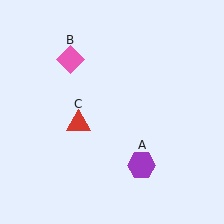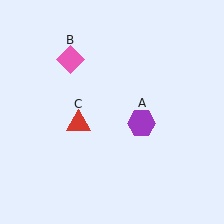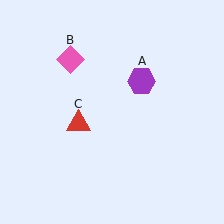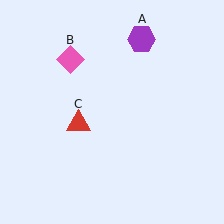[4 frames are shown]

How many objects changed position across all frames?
1 object changed position: purple hexagon (object A).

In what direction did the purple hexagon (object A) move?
The purple hexagon (object A) moved up.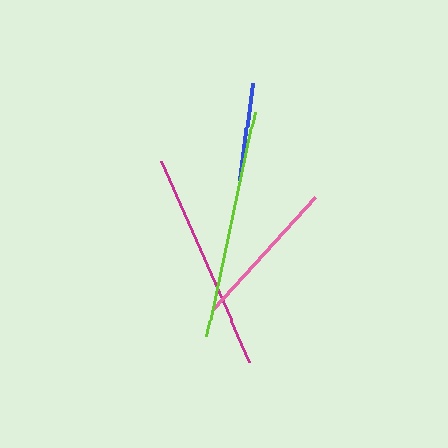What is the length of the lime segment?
The lime segment is approximately 229 pixels long.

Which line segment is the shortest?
The blue line is the shortest at approximately 98 pixels.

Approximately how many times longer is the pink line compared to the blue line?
The pink line is approximately 1.5 times the length of the blue line.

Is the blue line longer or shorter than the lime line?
The lime line is longer than the blue line.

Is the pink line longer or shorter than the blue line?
The pink line is longer than the blue line.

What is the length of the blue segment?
The blue segment is approximately 98 pixels long.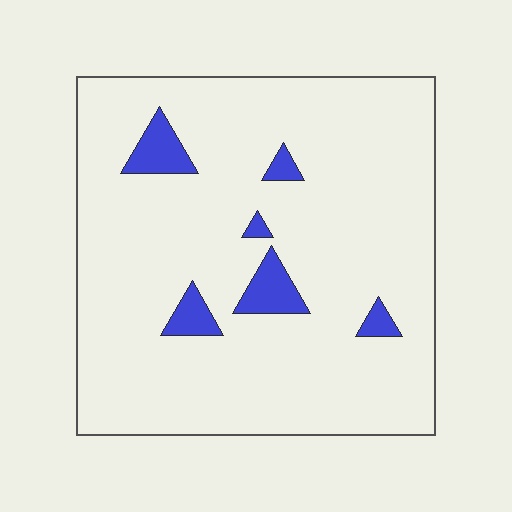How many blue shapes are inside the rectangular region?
6.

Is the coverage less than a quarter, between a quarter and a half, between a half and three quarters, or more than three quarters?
Less than a quarter.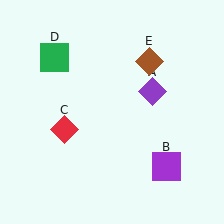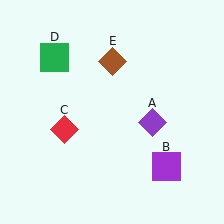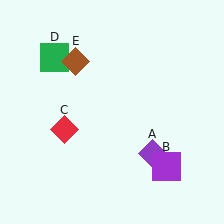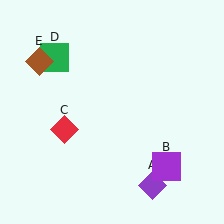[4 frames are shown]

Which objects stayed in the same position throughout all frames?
Purple square (object B) and red diamond (object C) and green square (object D) remained stationary.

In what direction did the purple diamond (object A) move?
The purple diamond (object A) moved down.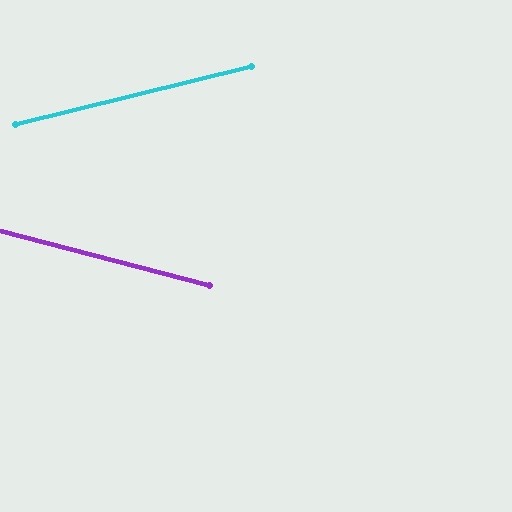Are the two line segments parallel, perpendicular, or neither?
Neither parallel nor perpendicular — they differ by about 28°.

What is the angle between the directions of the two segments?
Approximately 28 degrees.